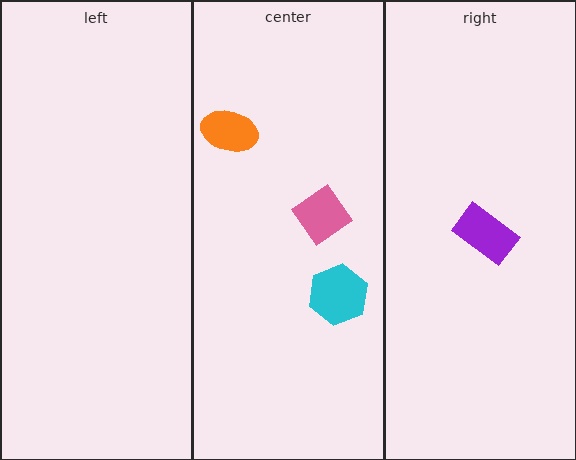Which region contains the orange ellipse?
The center region.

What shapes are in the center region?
The orange ellipse, the pink diamond, the cyan hexagon.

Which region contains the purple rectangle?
The right region.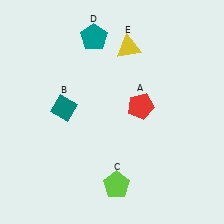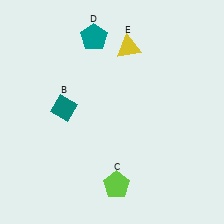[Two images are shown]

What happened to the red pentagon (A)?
The red pentagon (A) was removed in Image 2. It was in the top-right area of Image 1.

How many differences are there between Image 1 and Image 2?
There is 1 difference between the two images.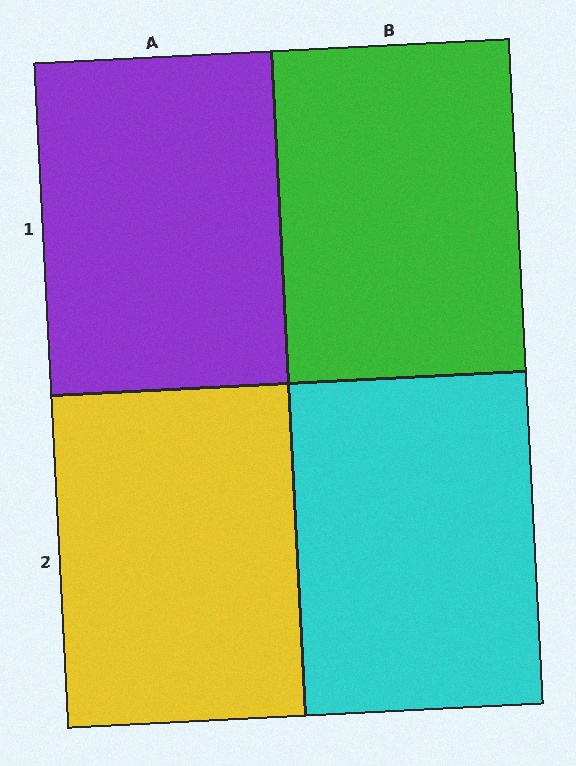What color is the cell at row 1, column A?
Purple.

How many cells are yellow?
1 cell is yellow.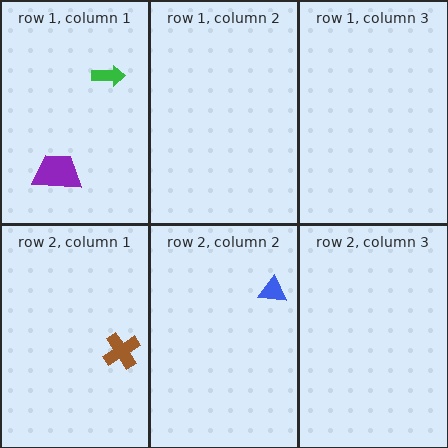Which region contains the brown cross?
The row 2, column 1 region.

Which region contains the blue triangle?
The row 2, column 2 region.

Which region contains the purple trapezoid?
The row 1, column 1 region.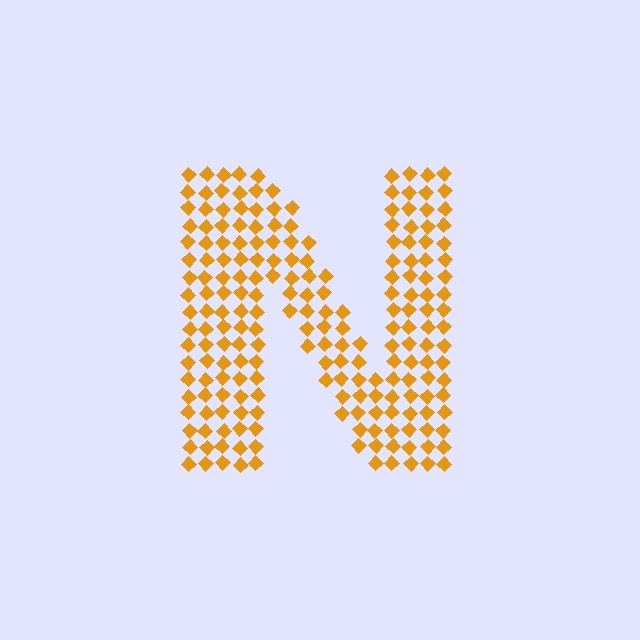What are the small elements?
The small elements are diamonds.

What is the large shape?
The large shape is the letter N.